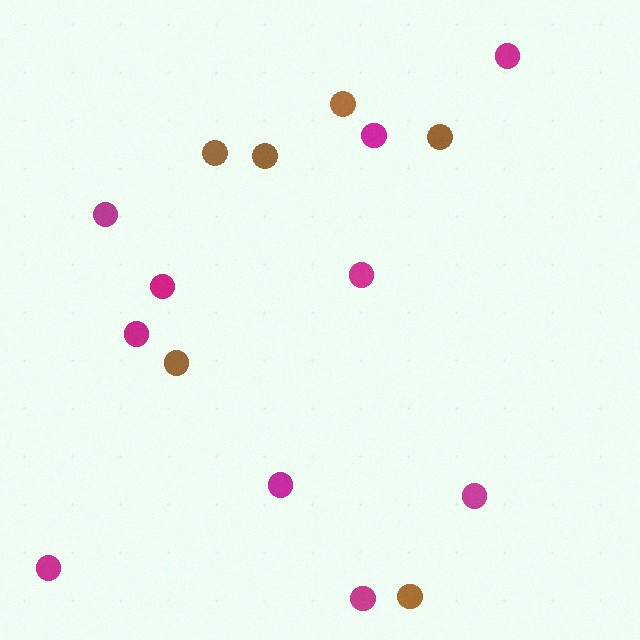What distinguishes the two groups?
There are 2 groups: one group of brown circles (6) and one group of magenta circles (10).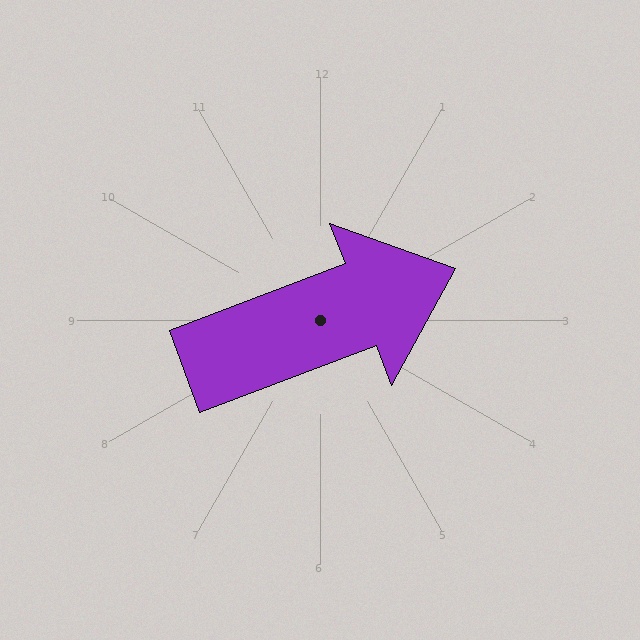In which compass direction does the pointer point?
East.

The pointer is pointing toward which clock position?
Roughly 2 o'clock.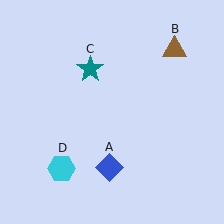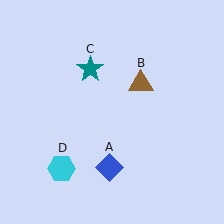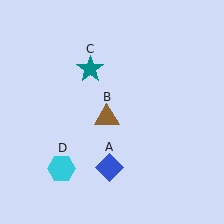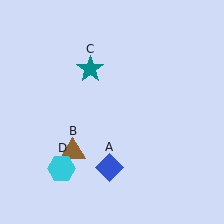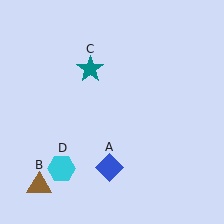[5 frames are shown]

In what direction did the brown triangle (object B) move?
The brown triangle (object B) moved down and to the left.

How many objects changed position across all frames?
1 object changed position: brown triangle (object B).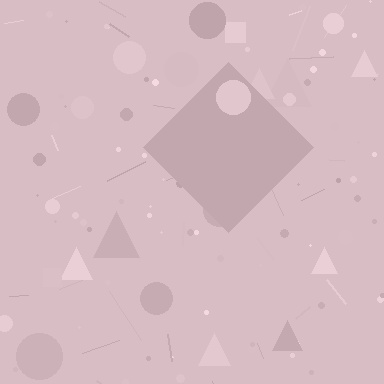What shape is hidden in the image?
A diamond is hidden in the image.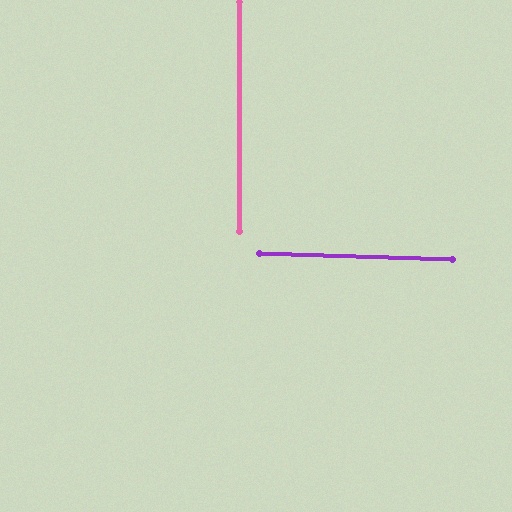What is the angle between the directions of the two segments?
Approximately 88 degrees.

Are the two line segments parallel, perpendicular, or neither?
Perpendicular — they meet at approximately 88°.